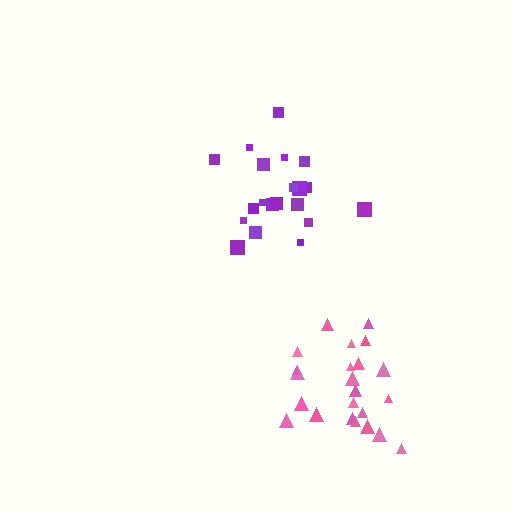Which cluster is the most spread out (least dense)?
Purple.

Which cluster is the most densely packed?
Pink.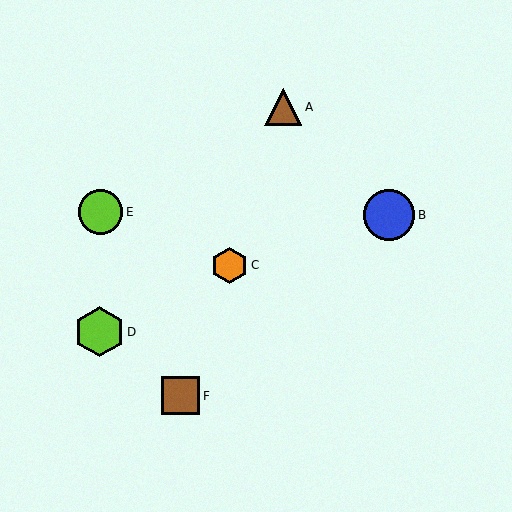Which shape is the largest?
The blue circle (labeled B) is the largest.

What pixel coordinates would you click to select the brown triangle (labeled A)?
Click at (283, 107) to select the brown triangle A.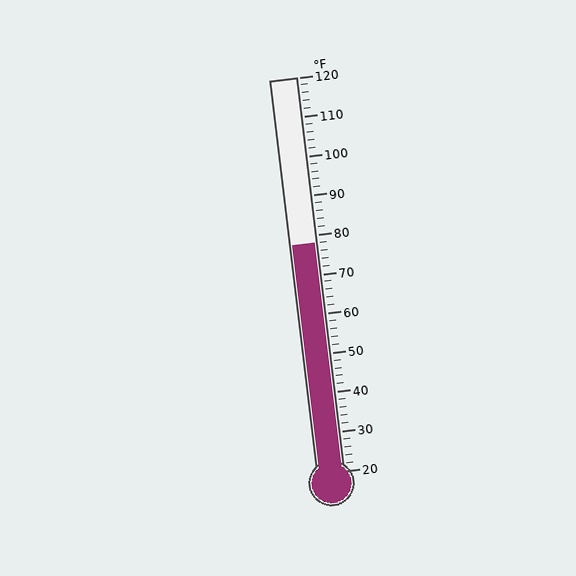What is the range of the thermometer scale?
The thermometer scale ranges from 20°F to 120°F.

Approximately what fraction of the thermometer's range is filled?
The thermometer is filled to approximately 60% of its range.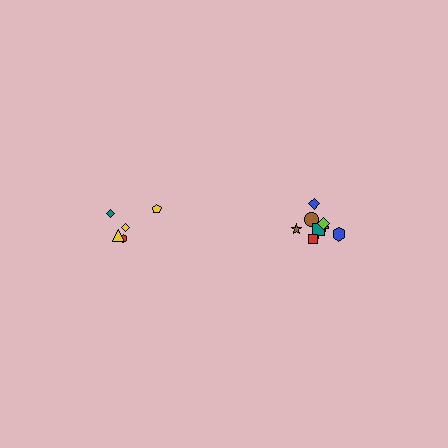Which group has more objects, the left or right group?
The right group.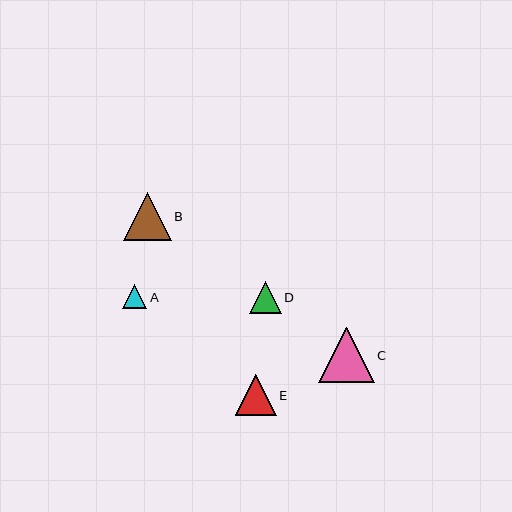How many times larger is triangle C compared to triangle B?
Triangle C is approximately 1.1 times the size of triangle B.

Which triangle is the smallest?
Triangle A is the smallest with a size of approximately 24 pixels.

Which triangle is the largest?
Triangle C is the largest with a size of approximately 55 pixels.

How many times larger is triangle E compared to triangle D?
Triangle E is approximately 1.3 times the size of triangle D.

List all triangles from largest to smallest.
From largest to smallest: C, B, E, D, A.